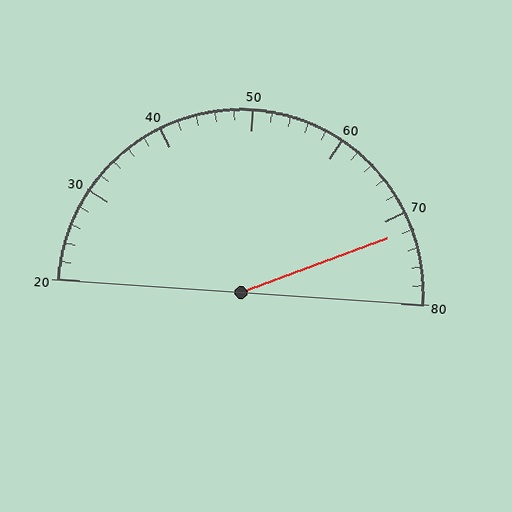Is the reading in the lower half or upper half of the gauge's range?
The reading is in the upper half of the range (20 to 80).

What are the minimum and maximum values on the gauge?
The gauge ranges from 20 to 80.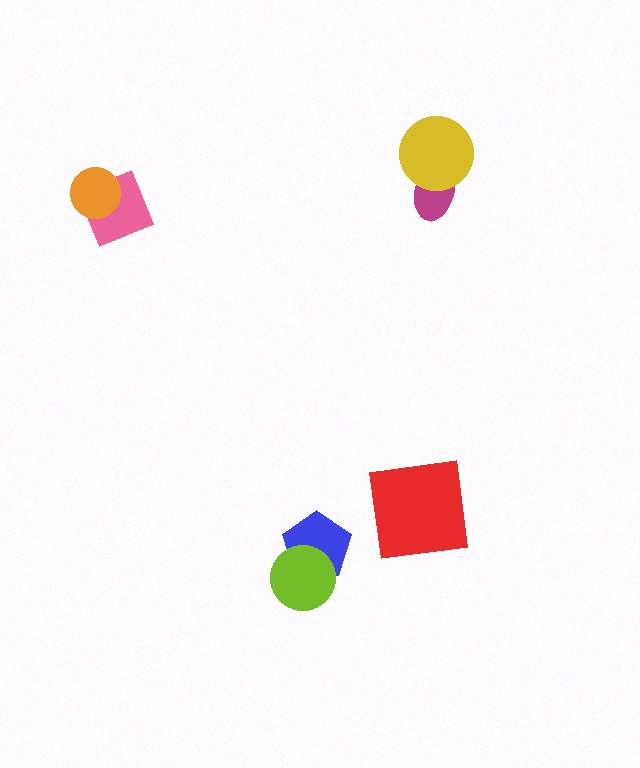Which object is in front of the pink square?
The orange circle is in front of the pink square.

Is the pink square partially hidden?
Yes, it is partially covered by another shape.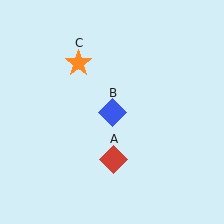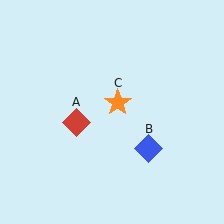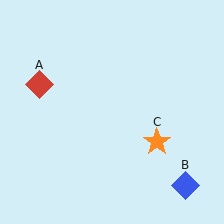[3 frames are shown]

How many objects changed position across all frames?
3 objects changed position: red diamond (object A), blue diamond (object B), orange star (object C).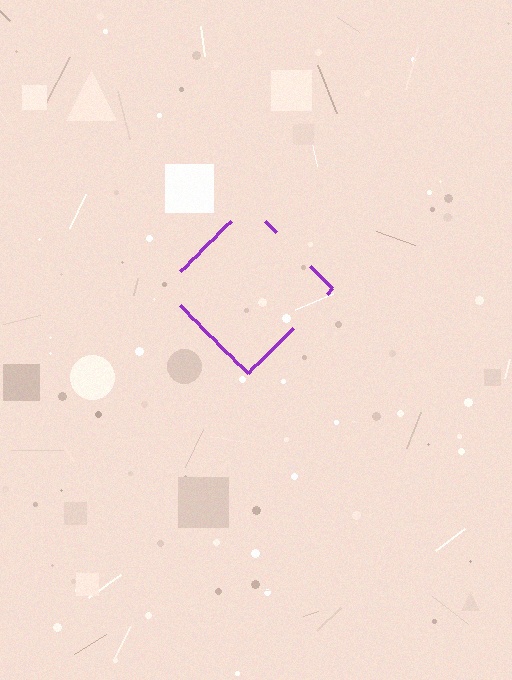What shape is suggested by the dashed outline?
The dashed outline suggests a diamond.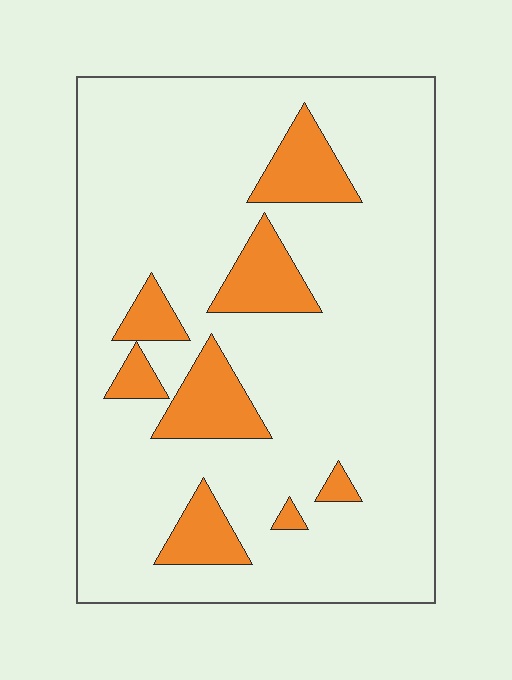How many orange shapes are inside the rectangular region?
8.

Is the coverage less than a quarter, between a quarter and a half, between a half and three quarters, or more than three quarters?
Less than a quarter.